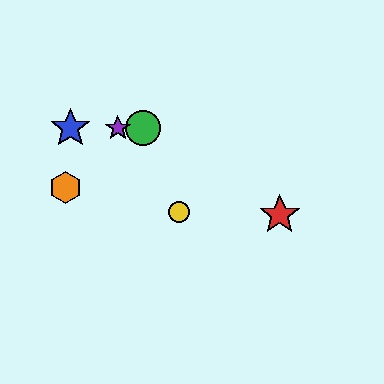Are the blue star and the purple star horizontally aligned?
Yes, both are at y≈128.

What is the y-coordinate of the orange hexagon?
The orange hexagon is at y≈187.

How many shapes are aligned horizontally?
3 shapes (the blue star, the green circle, the purple star) are aligned horizontally.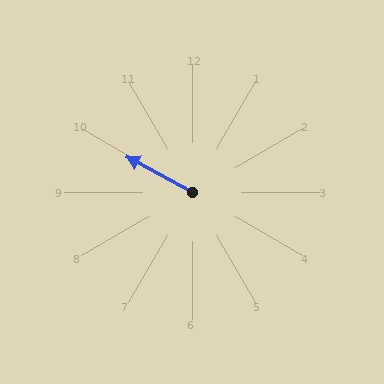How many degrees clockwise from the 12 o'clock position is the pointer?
Approximately 299 degrees.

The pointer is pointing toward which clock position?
Roughly 10 o'clock.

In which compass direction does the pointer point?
Northwest.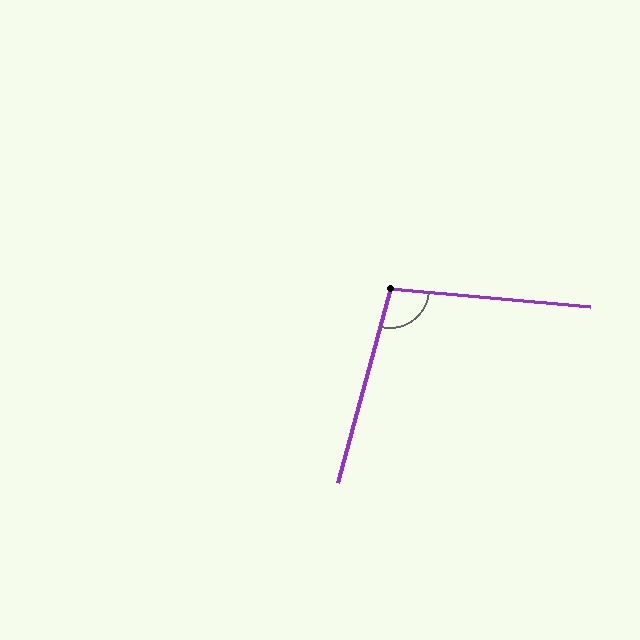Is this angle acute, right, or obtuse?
It is obtuse.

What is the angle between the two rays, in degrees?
Approximately 100 degrees.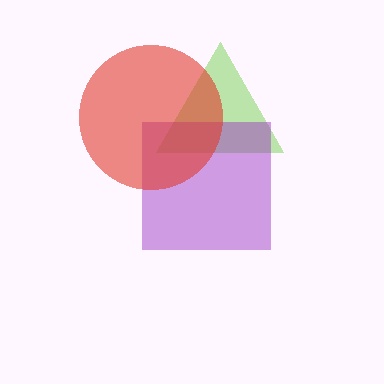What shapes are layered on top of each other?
The layered shapes are: a lime triangle, a purple square, a red circle.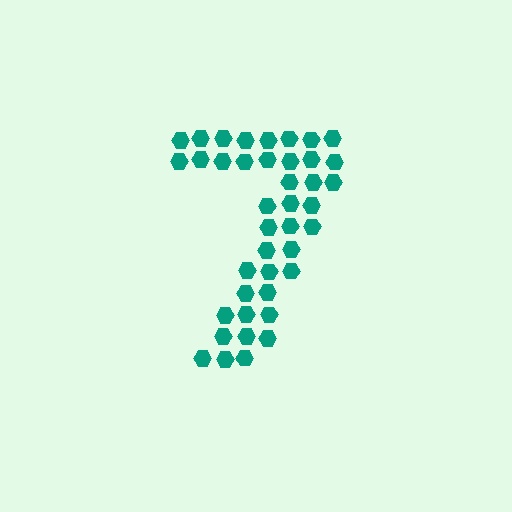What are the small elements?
The small elements are hexagons.